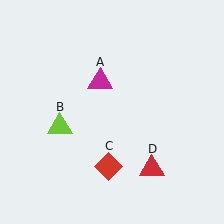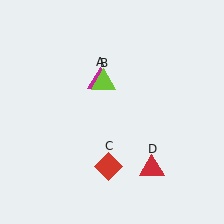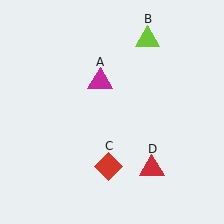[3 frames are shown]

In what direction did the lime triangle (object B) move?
The lime triangle (object B) moved up and to the right.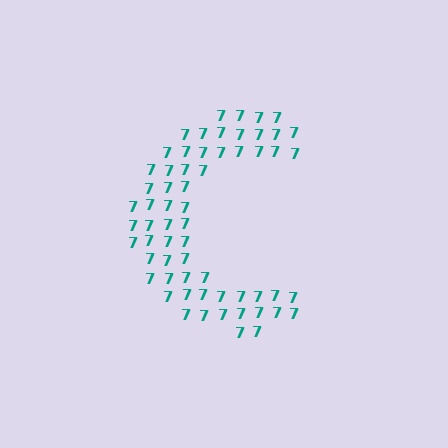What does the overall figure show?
The overall figure shows the letter C.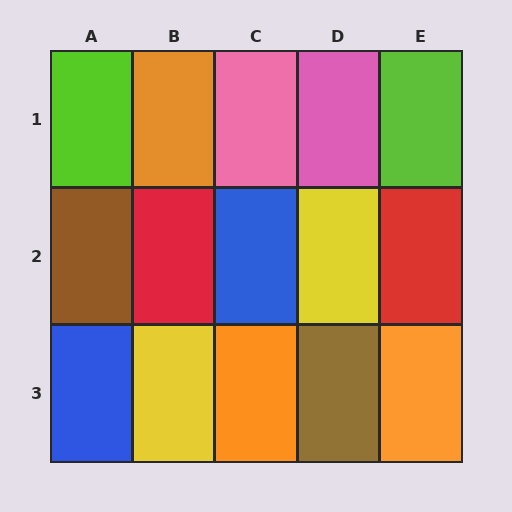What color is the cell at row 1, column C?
Pink.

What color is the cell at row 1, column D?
Pink.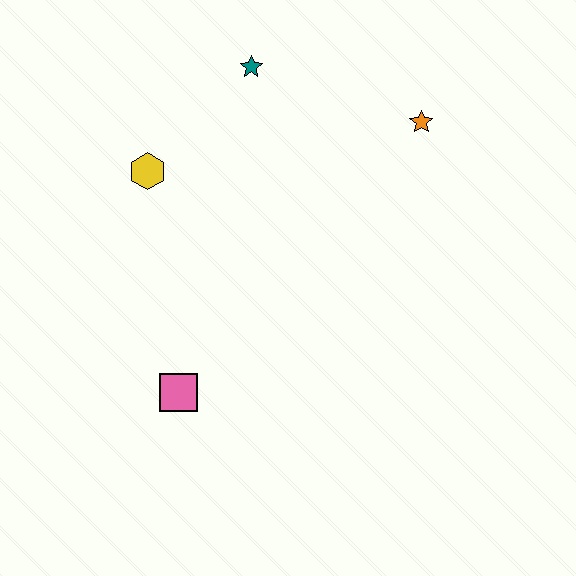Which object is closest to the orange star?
The teal star is closest to the orange star.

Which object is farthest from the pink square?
The orange star is farthest from the pink square.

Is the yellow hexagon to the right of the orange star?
No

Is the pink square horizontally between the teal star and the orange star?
No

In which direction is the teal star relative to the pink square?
The teal star is above the pink square.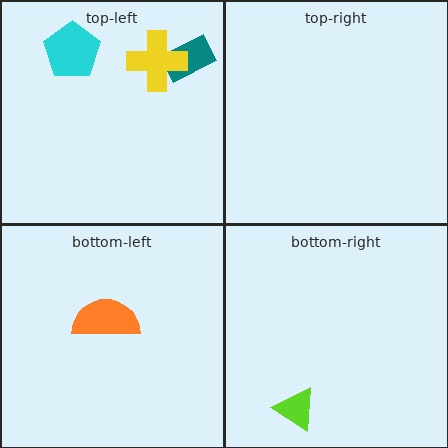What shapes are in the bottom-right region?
The lime triangle.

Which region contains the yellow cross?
The top-left region.